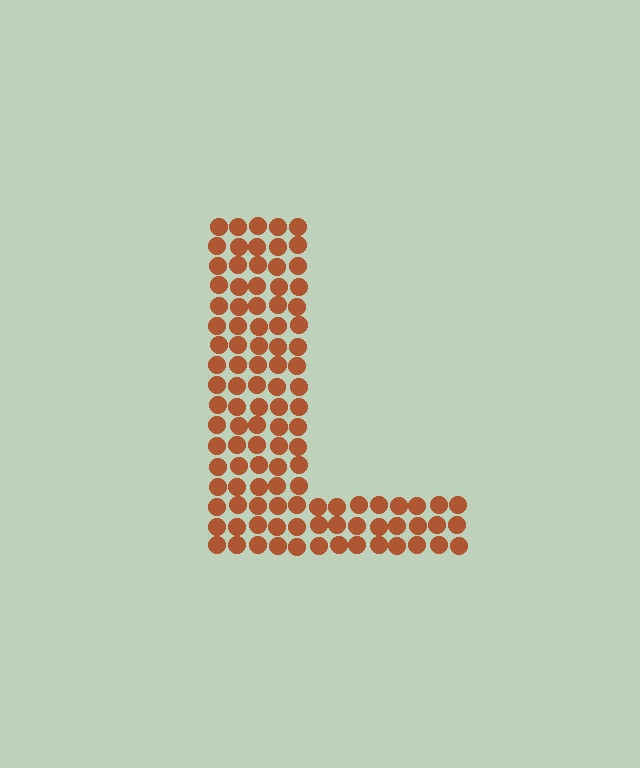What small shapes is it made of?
It is made of small circles.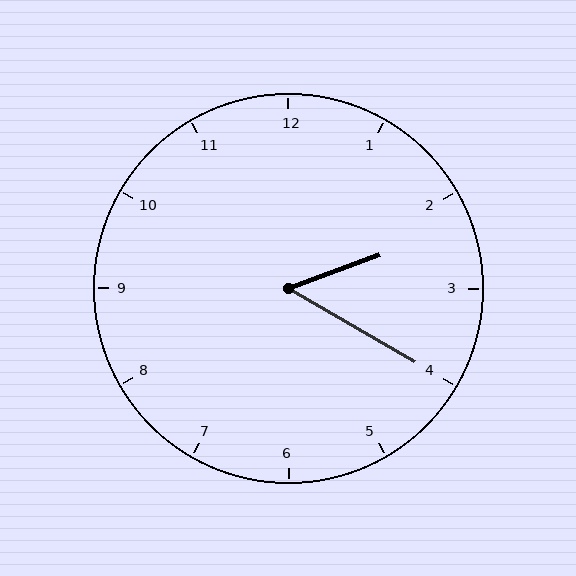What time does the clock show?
2:20.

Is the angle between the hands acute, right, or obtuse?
It is acute.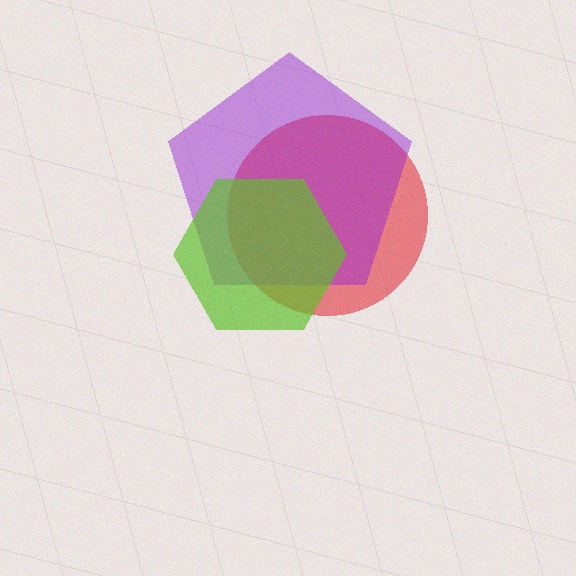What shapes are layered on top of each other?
The layered shapes are: a red circle, a purple pentagon, a lime hexagon.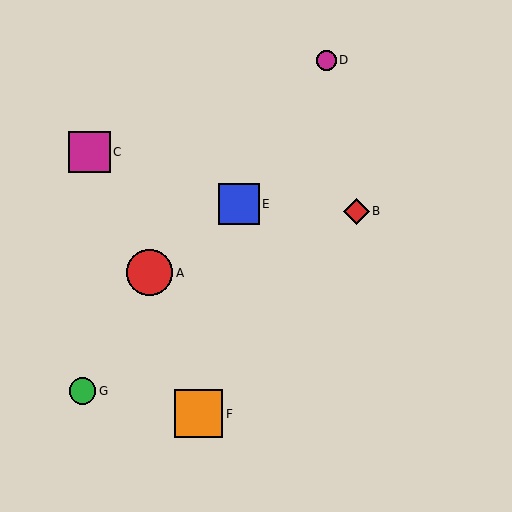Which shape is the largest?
The orange square (labeled F) is the largest.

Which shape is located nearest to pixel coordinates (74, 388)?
The green circle (labeled G) at (83, 391) is nearest to that location.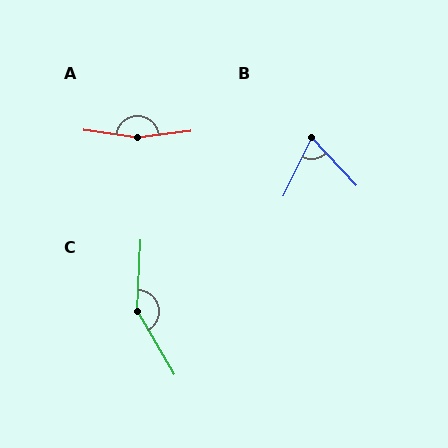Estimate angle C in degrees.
Approximately 147 degrees.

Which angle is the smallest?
B, at approximately 69 degrees.